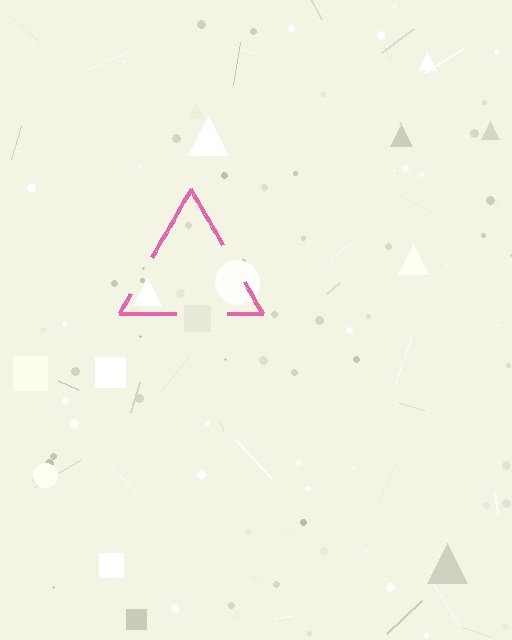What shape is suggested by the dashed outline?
The dashed outline suggests a triangle.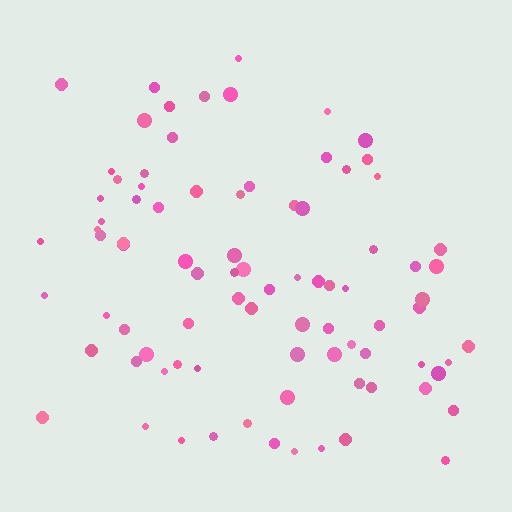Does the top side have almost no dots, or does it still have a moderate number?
Still a moderate number, just noticeably fewer than the bottom.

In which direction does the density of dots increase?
From top to bottom, with the bottom side densest.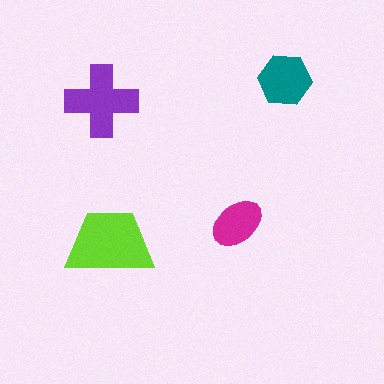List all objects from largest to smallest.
The lime trapezoid, the purple cross, the teal hexagon, the magenta ellipse.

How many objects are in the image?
There are 4 objects in the image.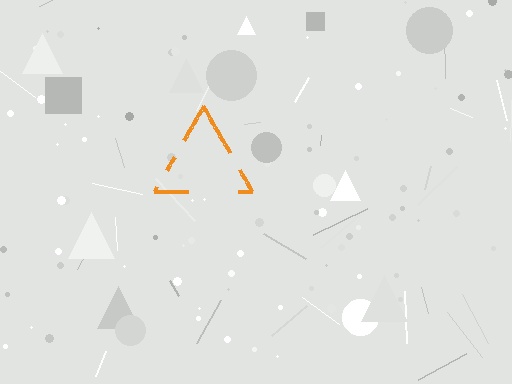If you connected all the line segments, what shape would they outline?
They would outline a triangle.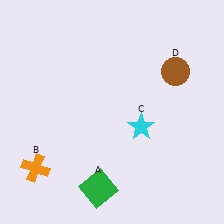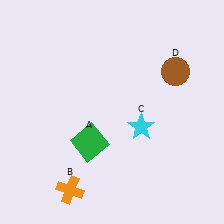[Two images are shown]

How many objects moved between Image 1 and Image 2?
2 objects moved between the two images.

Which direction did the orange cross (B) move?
The orange cross (B) moved right.